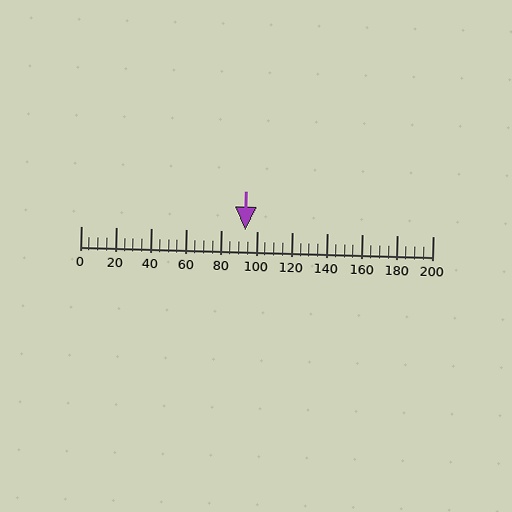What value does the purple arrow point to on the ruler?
The purple arrow points to approximately 93.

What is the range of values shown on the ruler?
The ruler shows values from 0 to 200.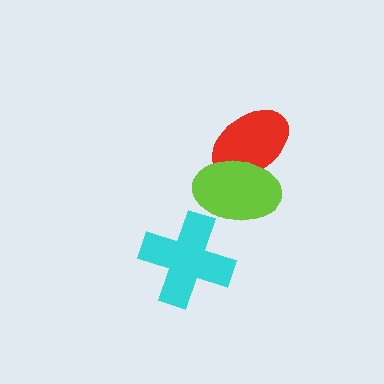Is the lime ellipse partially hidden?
No, no other shape covers it.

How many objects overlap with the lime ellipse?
1 object overlaps with the lime ellipse.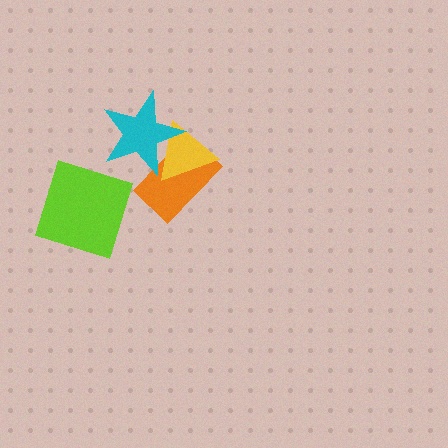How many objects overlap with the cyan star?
2 objects overlap with the cyan star.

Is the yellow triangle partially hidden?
Yes, it is partially covered by another shape.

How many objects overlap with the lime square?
0 objects overlap with the lime square.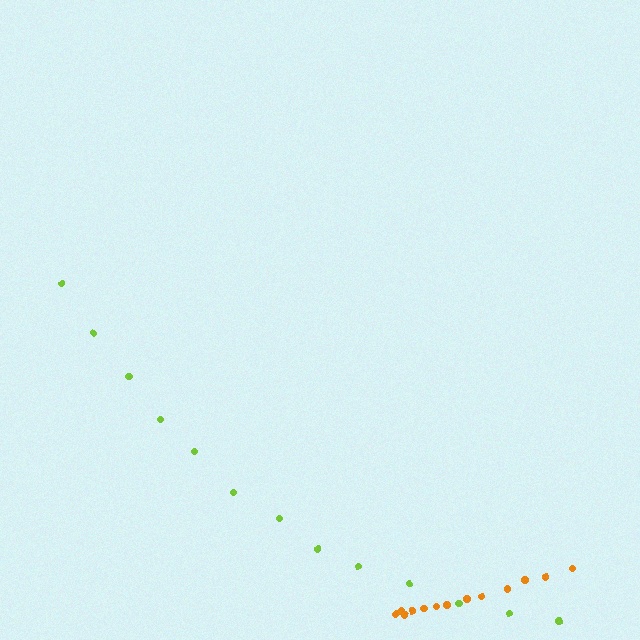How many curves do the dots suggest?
There are 2 distinct paths.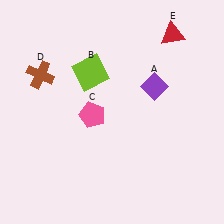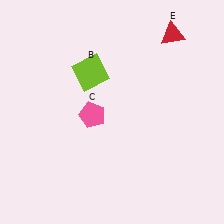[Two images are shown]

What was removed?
The purple diamond (A), the brown cross (D) were removed in Image 2.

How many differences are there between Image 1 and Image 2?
There are 2 differences between the two images.